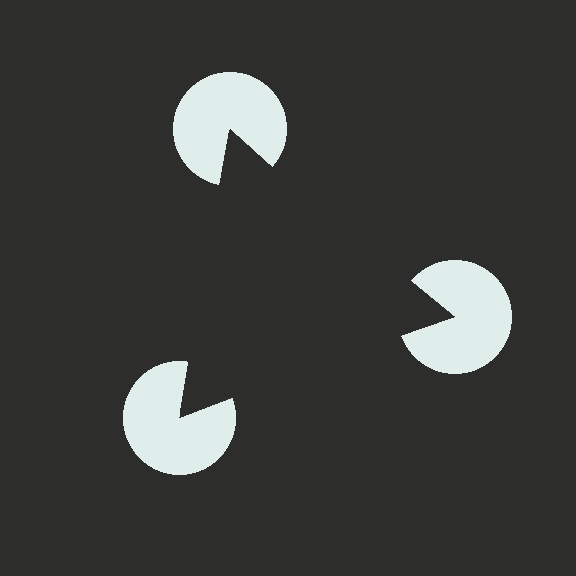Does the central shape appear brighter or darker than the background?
It typically appears slightly darker than the background, even though no actual brightness change is drawn.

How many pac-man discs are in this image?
There are 3 — one at each vertex of the illusory triangle.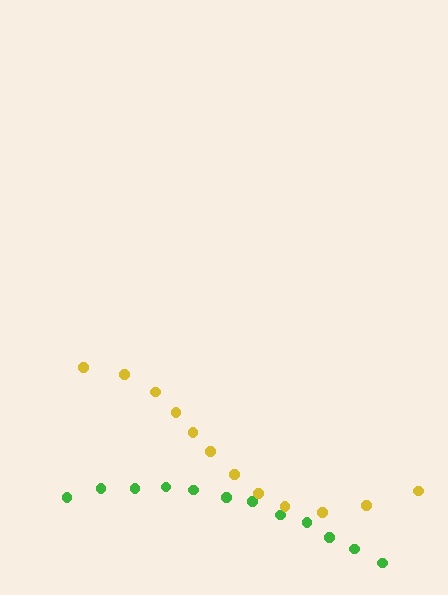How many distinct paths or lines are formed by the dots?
There are 2 distinct paths.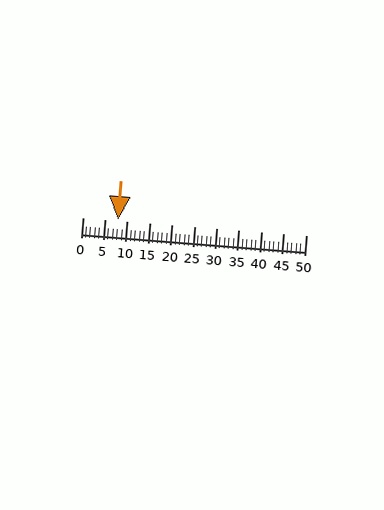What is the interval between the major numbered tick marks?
The major tick marks are spaced 5 units apart.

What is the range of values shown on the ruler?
The ruler shows values from 0 to 50.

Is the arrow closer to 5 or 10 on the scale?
The arrow is closer to 10.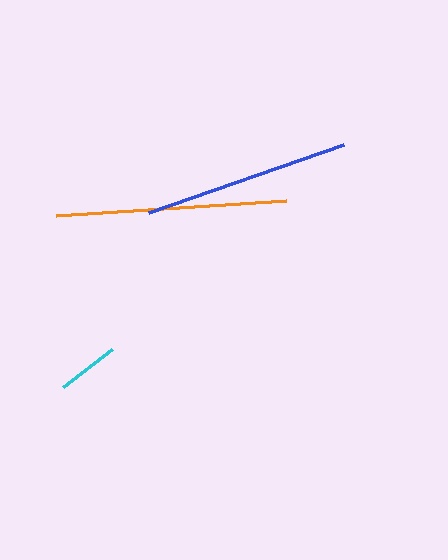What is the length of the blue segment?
The blue segment is approximately 207 pixels long.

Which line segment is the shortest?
The cyan line is the shortest at approximately 62 pixels.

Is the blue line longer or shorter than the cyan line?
The blue line is longer than the cyan line.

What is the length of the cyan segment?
The cyan segment is approximately 62 pixels long.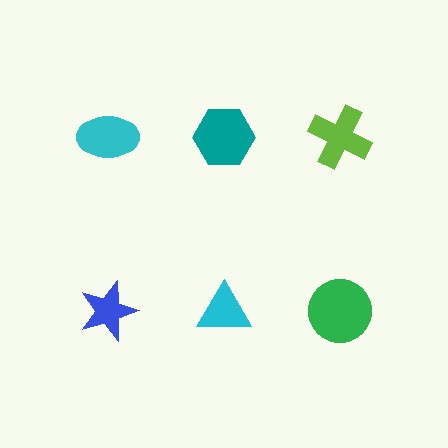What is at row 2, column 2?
A cyan triangle.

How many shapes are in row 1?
3 shapes.